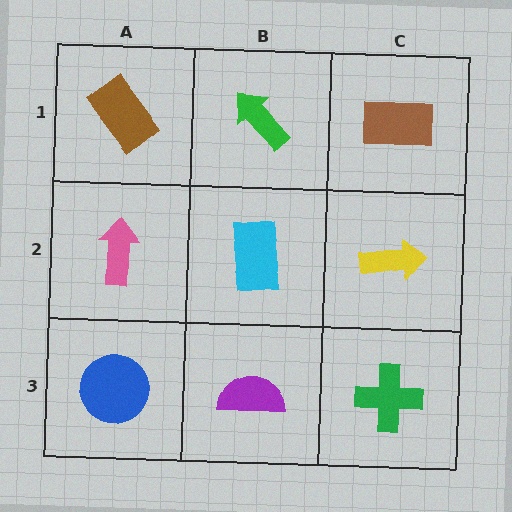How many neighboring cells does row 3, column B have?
3.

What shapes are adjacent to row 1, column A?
A pink arrow (row 2, column A), a green arrow (row 1, column B).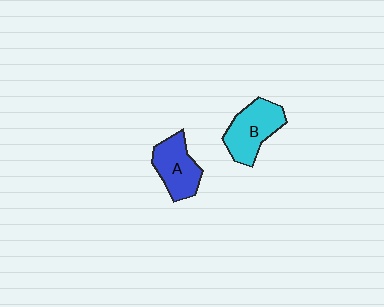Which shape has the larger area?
Shape B (cyan).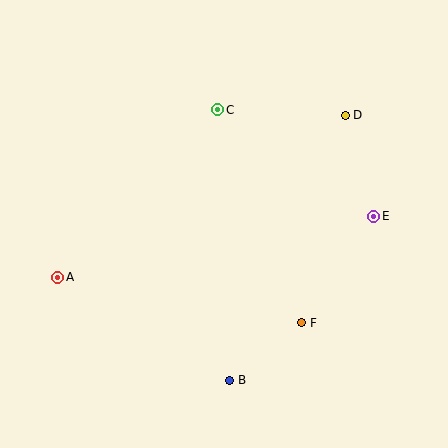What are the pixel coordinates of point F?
Point F is at (302, 323).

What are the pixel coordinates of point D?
Point D is at (345, 115).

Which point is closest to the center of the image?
Point C at (218, 110) is closest to the center.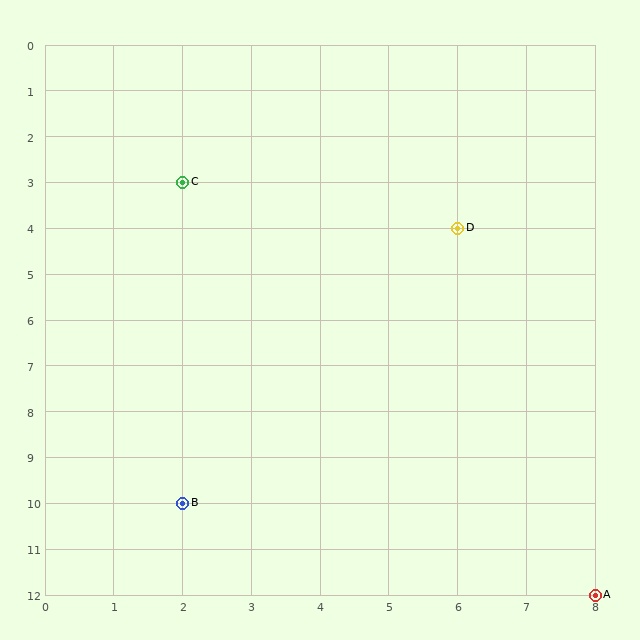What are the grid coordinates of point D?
Point D is at grid coordinates (6, 4).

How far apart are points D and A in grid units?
Points D and A are 2 columns and 8 rows apart (about 8.2 grid units diagonally).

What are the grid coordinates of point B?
Point B is at grid coordinates (2, 10).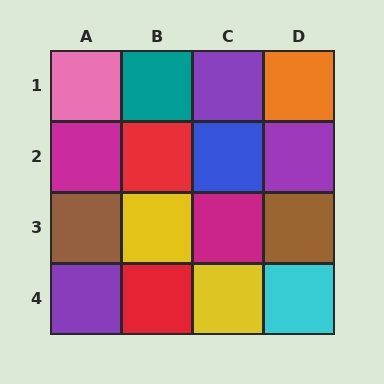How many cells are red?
2 cells are red.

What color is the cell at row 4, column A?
Purple.